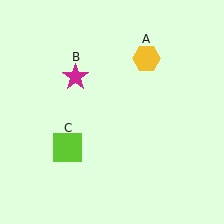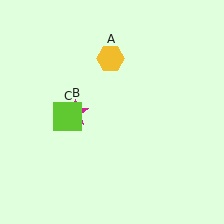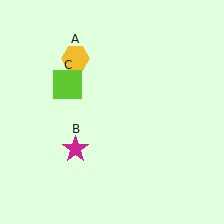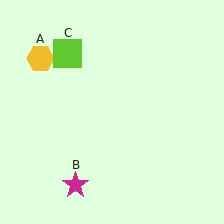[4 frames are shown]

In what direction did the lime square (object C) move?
The lime square (object C) moved up.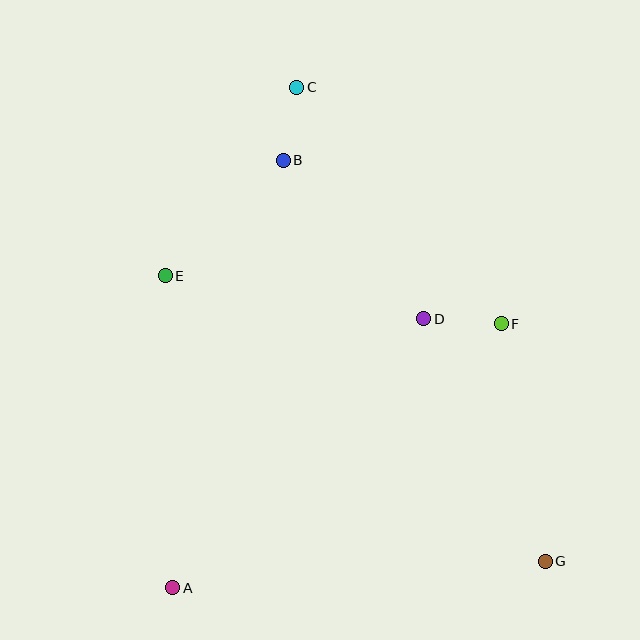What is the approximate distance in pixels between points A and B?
The distance between A and B is approximately 441 pixels.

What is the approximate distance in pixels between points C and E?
The distance between C and E is approximately 230 pixels.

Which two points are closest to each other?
Points B and C are closest to each other.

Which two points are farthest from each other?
Points C and G are farthest from each other.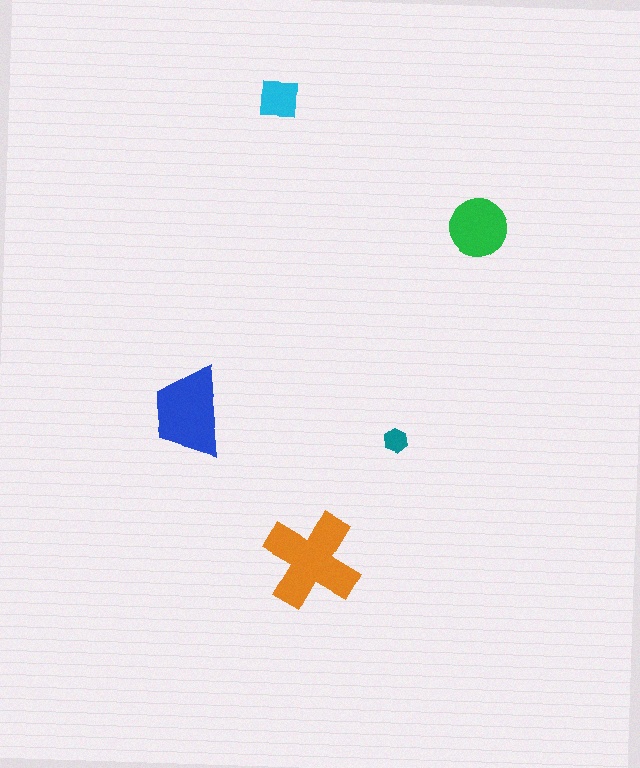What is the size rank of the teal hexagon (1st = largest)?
5th.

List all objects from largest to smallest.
The orange cross, the blue trapezoid, the green circle, the cyan square, the teal hexagon.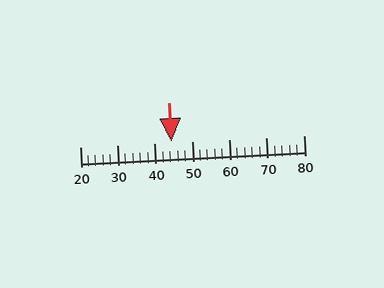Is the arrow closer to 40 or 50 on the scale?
The arrow is closer to 40.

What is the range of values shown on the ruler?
The ruler shows values from 20 to 80.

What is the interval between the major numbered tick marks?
The major tick marks are spaced 10 units apart.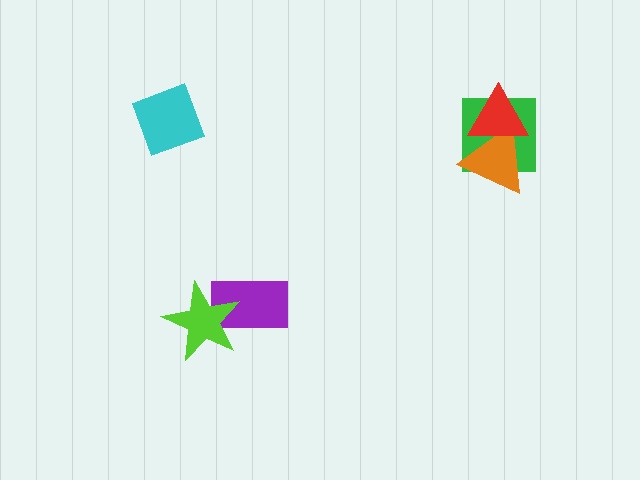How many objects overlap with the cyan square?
0 objects overlap with the cyan square.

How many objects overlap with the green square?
2 objects overlap with the green square.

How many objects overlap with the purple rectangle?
1 object overlaps with the purple rectangle.